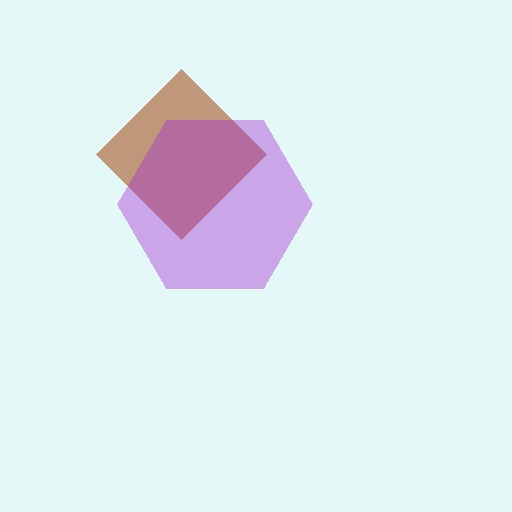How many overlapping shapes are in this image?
There are 2 overlapping shapes in the image.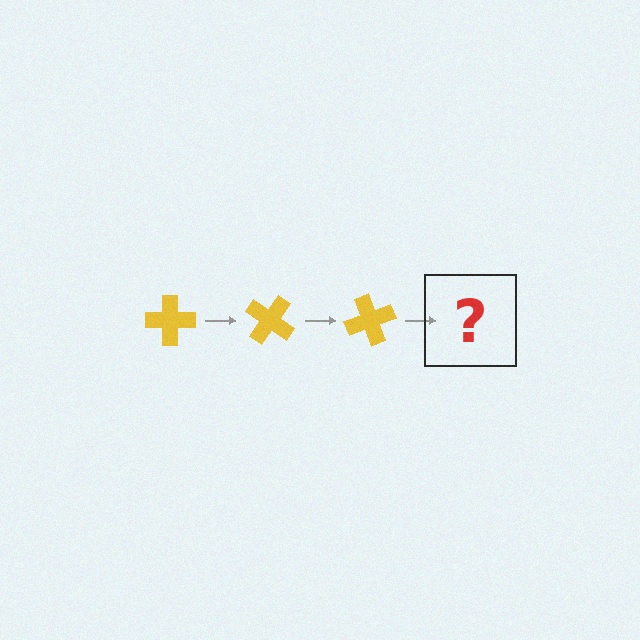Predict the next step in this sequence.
The next step is a yellow cross rotated 105 degrees.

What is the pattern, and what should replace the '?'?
The pattern is that the cross rotates 35 degrees each step. The '?' should be a yellow cross rotated 105 degrees.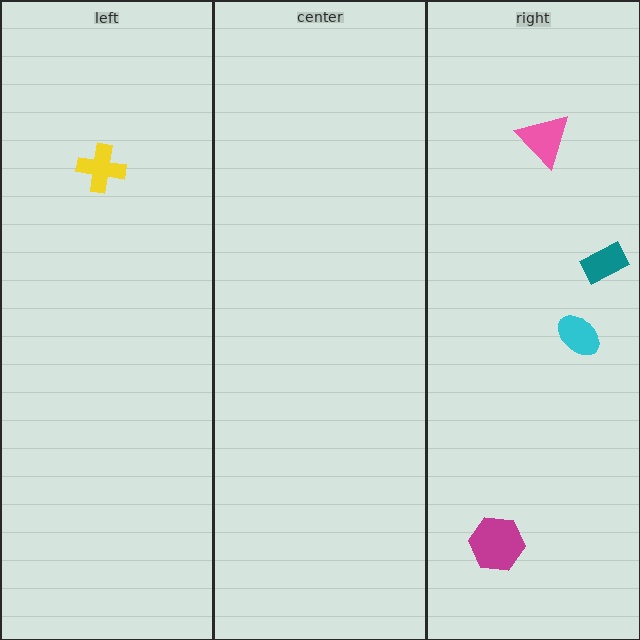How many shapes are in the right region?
4.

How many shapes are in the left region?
1.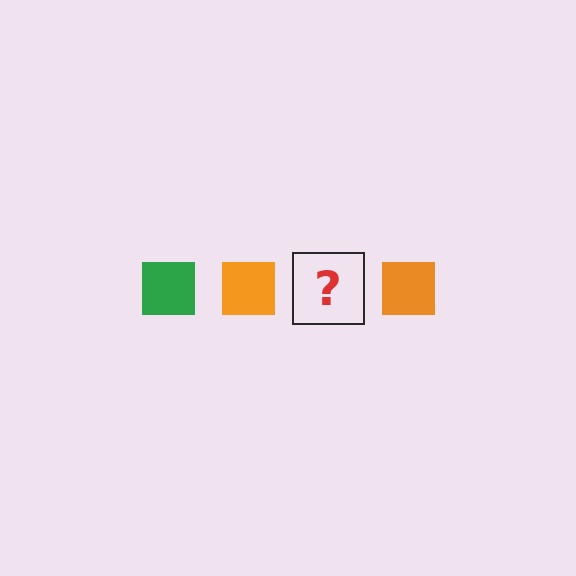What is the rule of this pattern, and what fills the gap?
The rule is that the pattern cycles through green, orange squares. The gap should be filled with a green square.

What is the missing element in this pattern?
The missing element is a green square.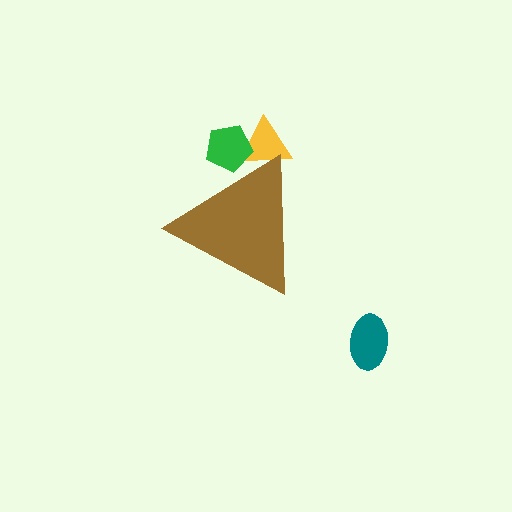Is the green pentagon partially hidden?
Yes, the green pentagon is partially hidden behind the brown triangle.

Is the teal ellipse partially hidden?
No, the teal ellipse is fully visible.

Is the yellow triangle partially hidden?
Yes, the yellow triangle is partially hidden behind the brown triangle.